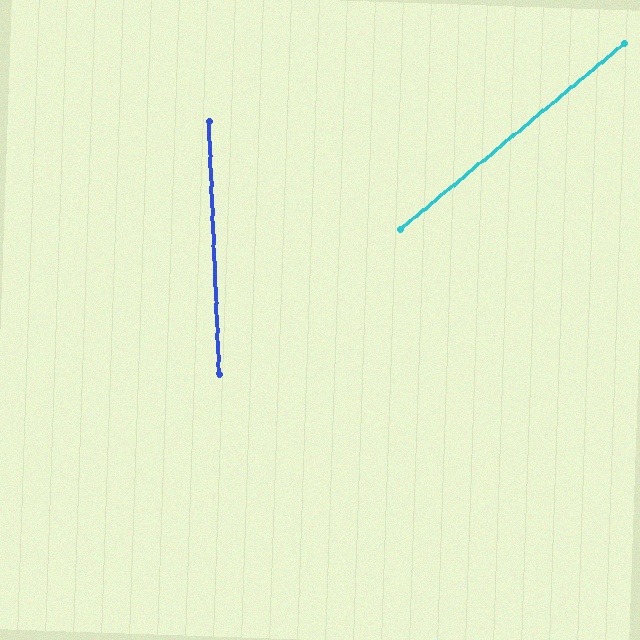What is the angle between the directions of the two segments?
Approximately 53 degrees.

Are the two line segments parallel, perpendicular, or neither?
Neither parallel nor perpendicular — they differ by about 53°.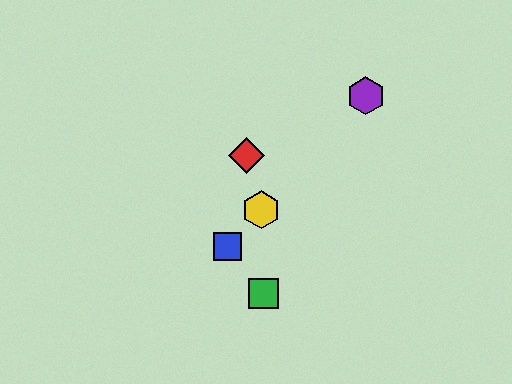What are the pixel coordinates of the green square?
The green square is at (264, 293).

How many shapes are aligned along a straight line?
3 shapes (the blue square, the yellow hexagon, the purple hexagon) are aligned along a straight line.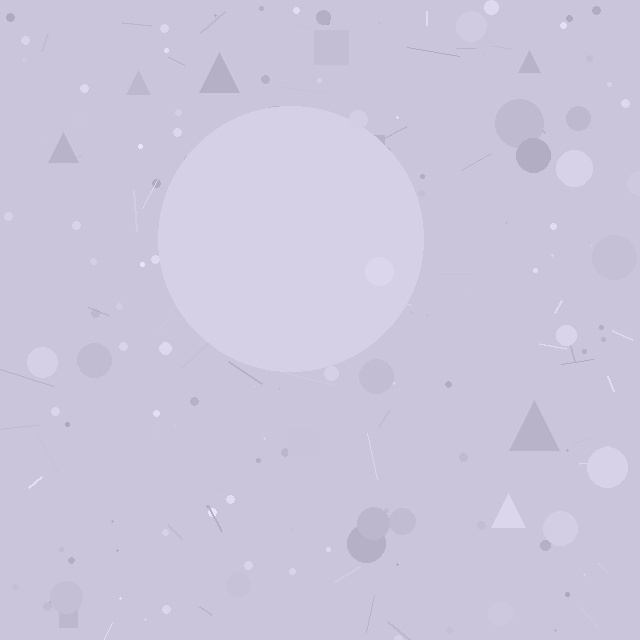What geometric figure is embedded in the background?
A circle is embedded in the background.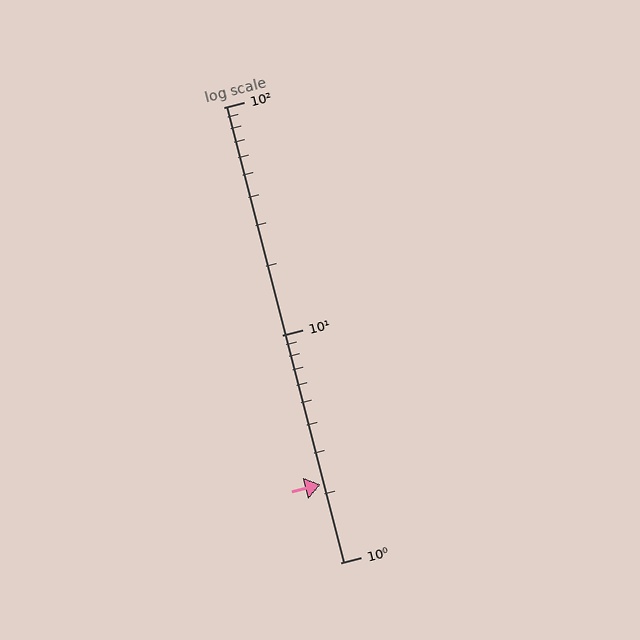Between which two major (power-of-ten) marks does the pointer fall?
The pointer is between 1 and 10.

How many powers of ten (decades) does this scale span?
The scale spans 2 decades, from 1 to 100.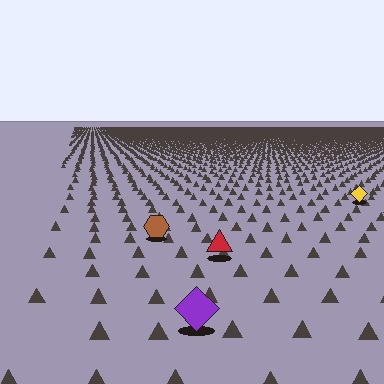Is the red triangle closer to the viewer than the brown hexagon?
Yes. The red triangle is closer — you can tell from the texture gradient: the ground texture is coarser near it.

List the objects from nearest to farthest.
From nearest to farthest: the purple diamond, the red triangle, the brown hexagon, the yellow diamond.